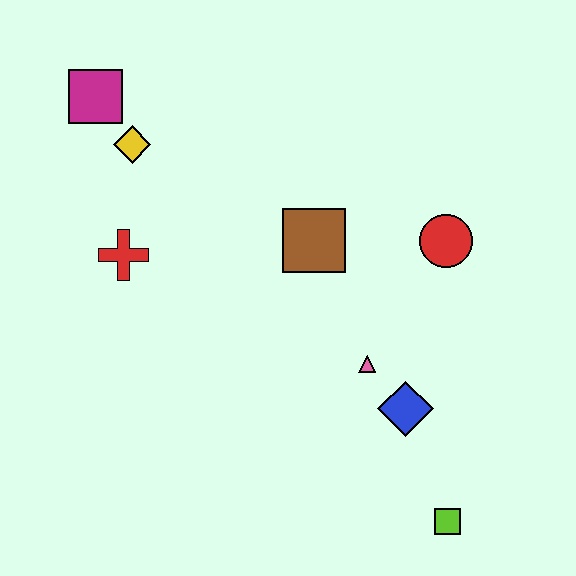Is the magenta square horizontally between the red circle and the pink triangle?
No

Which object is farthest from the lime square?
The magenta square is farthest from the lime square.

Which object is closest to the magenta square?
The yellow diamond is closest to the magenta square.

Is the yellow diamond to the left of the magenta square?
No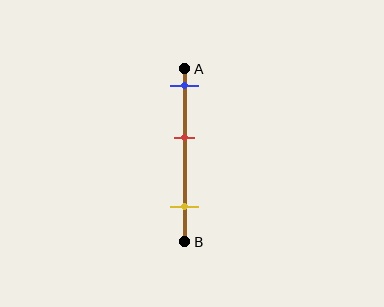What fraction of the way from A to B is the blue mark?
The blue mark is approximately 10% (0.1) of the way from A to B.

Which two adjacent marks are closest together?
The blue and red marks are the closest adjacent pair.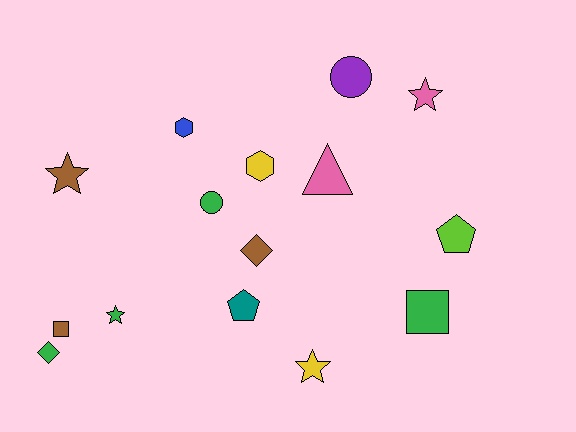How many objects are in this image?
There are 15 objects.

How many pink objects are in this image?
There are 2 pink objects.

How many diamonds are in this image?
There are 2 diamonds.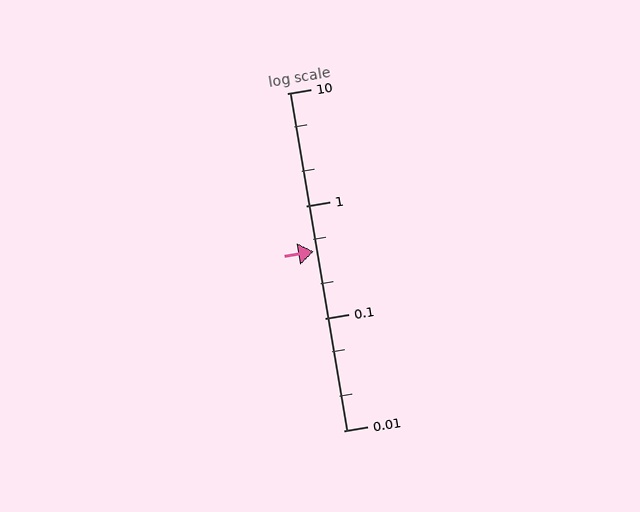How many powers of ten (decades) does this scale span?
The scale spans 3 decades, from 0.01 to 10.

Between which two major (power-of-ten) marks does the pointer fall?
The pointer is between 0.1 and 1.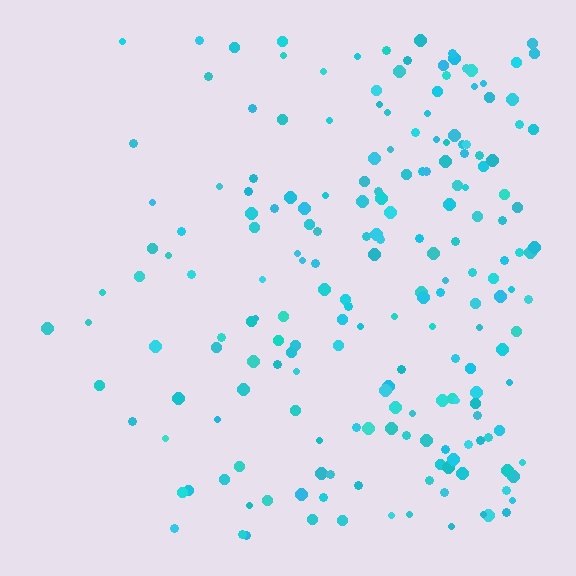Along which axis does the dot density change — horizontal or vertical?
Horizontal.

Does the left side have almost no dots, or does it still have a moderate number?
Still a moderate number, just noticeably fewer than the right.